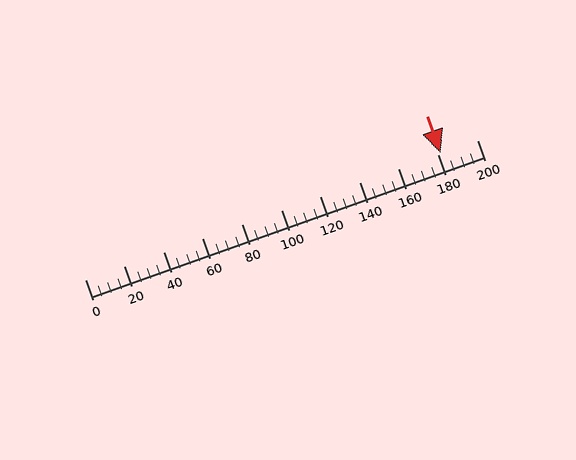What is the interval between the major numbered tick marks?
The major tick marks are spaced 20 units apart.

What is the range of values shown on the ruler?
The ruler shows values from 0 to 200.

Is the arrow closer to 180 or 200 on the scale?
The arrow is closer to 180.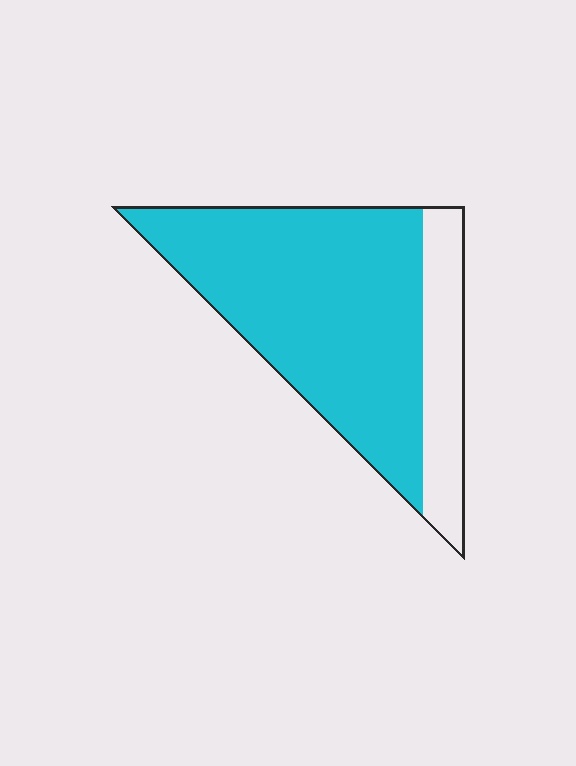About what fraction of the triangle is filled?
About four fifths (4/5).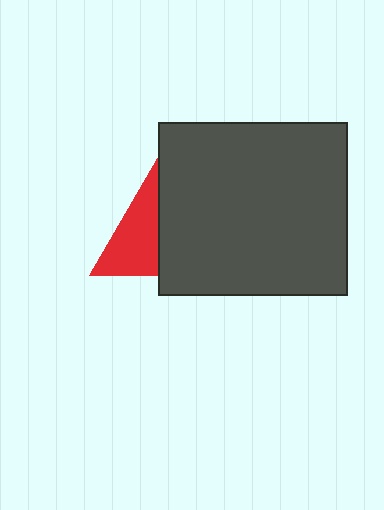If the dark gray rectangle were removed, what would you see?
You would see the complete red triangle.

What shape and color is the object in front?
The object in front is a dark gray rectangle.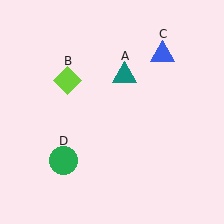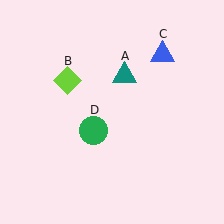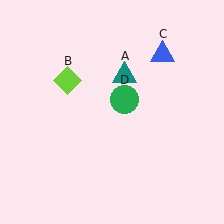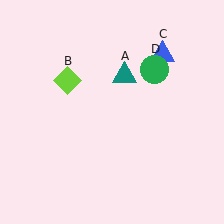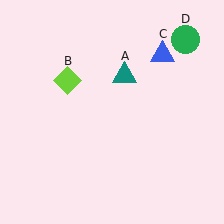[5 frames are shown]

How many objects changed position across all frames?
1 object changed position: green circle (object D).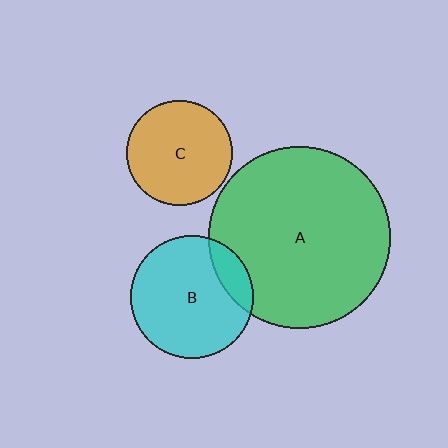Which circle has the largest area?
Circle A (green).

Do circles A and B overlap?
Yes.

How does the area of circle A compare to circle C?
Approximately 3.0 times.